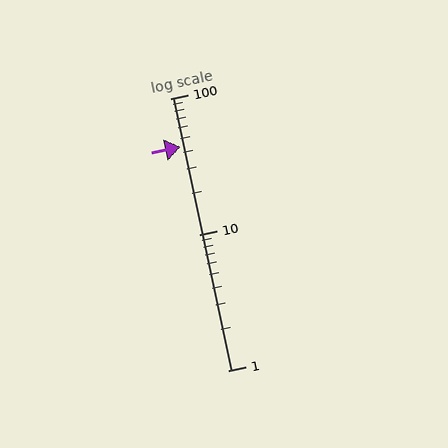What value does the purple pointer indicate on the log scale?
The pointer indicates approximately 44.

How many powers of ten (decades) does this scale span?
The scale spans 2 decades, from 1 to 100.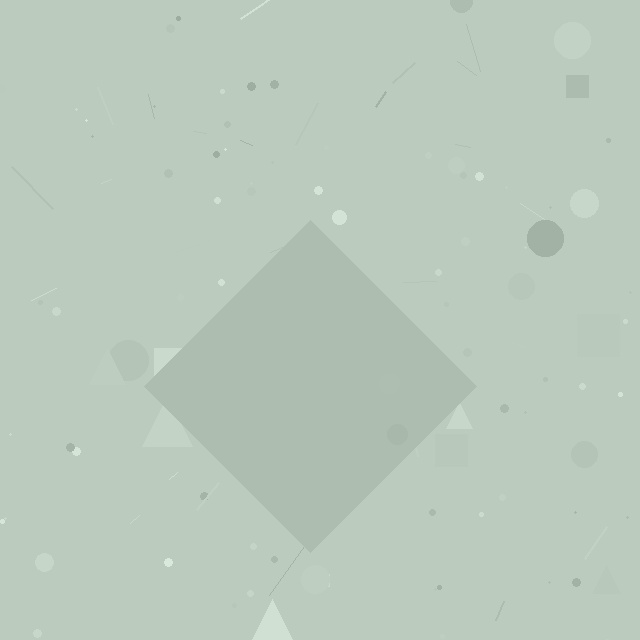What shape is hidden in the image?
A diamond is hidden in the image.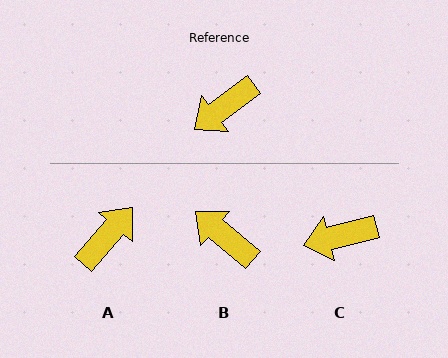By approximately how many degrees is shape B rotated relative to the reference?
Approximately 77 degrees clockwise.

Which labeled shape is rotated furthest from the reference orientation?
A, about 168 degrees away.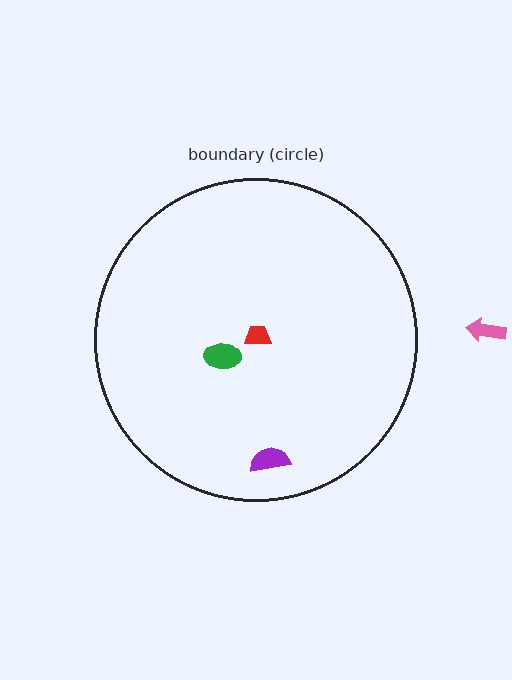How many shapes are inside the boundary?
3 inside, 1 outside.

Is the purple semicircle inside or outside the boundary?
Inside.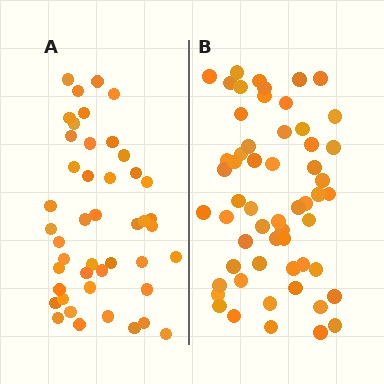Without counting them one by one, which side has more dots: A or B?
Region B (the right region) has more dots.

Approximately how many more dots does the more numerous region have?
Region B has roughly 12 or so more dots than region A.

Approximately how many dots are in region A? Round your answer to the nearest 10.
About 40 dots. (The exact count is 45, which rounds to 40.)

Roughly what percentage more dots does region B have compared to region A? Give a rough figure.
About 25% more.